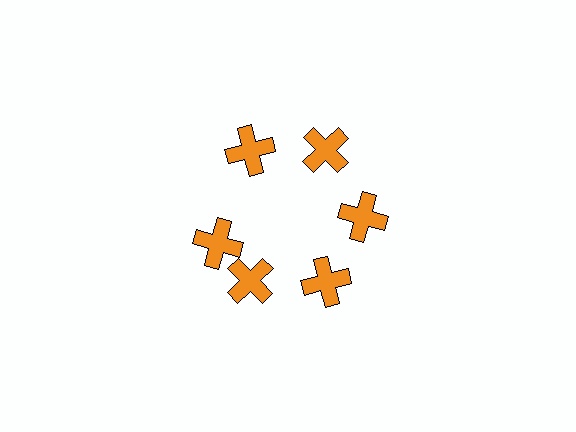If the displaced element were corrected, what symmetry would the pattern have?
It would have 6-fold rotational symmetry — the pattern would map onto itself every 60 degrees.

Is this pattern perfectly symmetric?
No. The 6 orange crosses are arranged in a ring, but one element near the 9 o'clock position is rotated out of alignment along the ring, breaking the 6-fold rotational symmetry.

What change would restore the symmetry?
The symmetry would be restored by rotating it back into even spacing with its neighbors so that all 6 crosses sit at equal angles and equal distance from the center.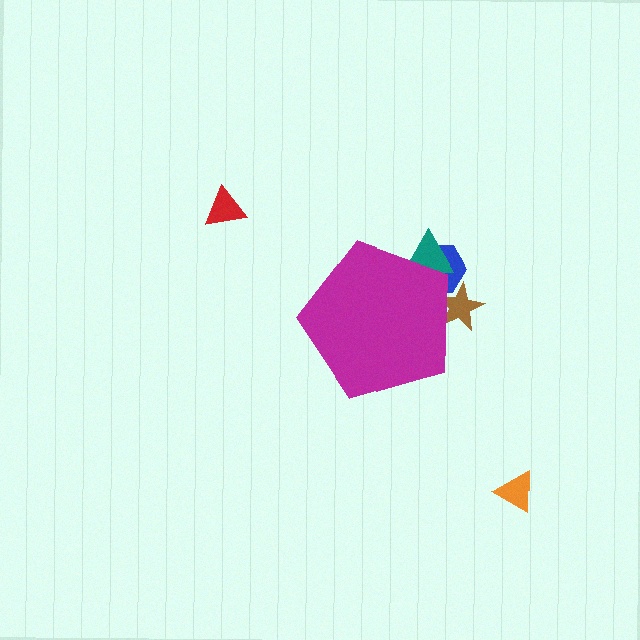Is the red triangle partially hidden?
No, the red triangle is fully visible.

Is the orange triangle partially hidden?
No, the orange triangle is fully visible.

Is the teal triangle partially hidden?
Yes, the teal triangle is partially hidden behind the magenta pentagon.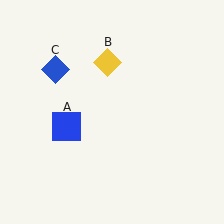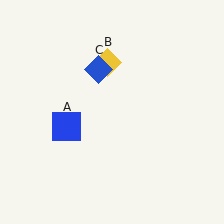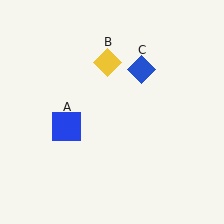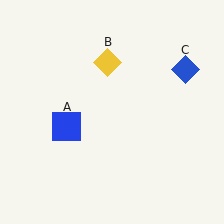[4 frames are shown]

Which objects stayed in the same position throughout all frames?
Blue square (object A) and yellow diamond (object B) remained stationary.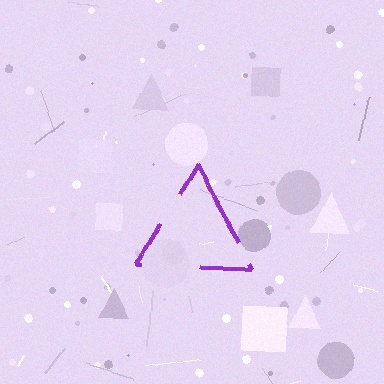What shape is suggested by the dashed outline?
The dashed outline suggests a triangle.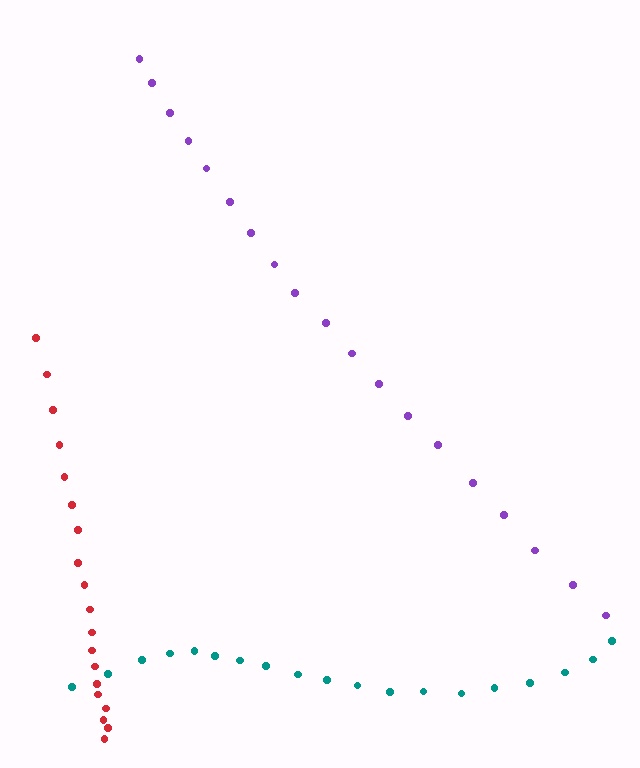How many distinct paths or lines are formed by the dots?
There are 3 distinct paths.